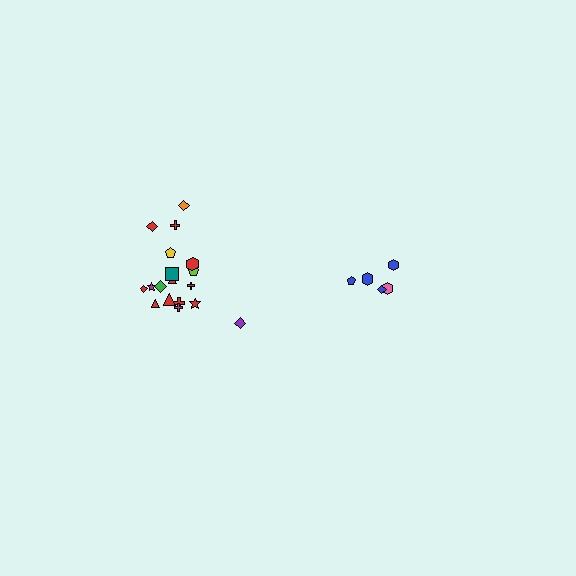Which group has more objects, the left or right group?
The left group.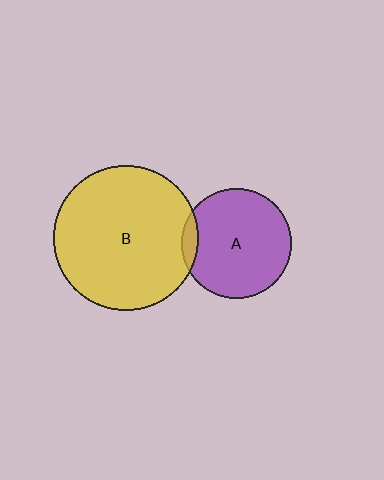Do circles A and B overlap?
Yes.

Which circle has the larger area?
Circle B (yellow).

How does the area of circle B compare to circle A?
Approximately 1.7 times.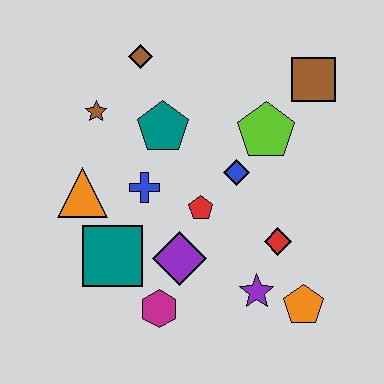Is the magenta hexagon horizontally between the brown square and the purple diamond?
No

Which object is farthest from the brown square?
The magenta hexagon is farthest from the brown square.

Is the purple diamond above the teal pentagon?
No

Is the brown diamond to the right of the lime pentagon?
No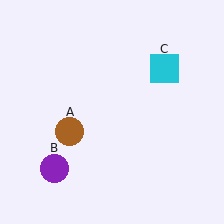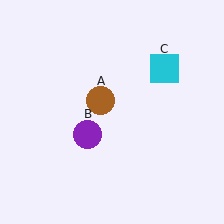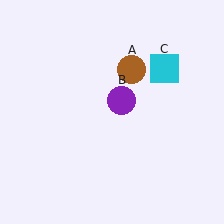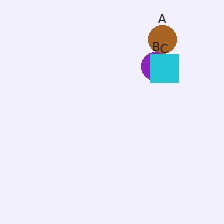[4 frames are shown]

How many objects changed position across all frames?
2 objects changed position: brown circle (object A), purple circle (object B).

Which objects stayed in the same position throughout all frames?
Cyan square (object C) remained stationary.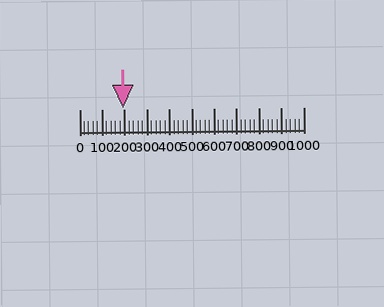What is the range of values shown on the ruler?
The ruler shows values from 0 to 1000.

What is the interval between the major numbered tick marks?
The major tick marks are spaced 100 units apart.